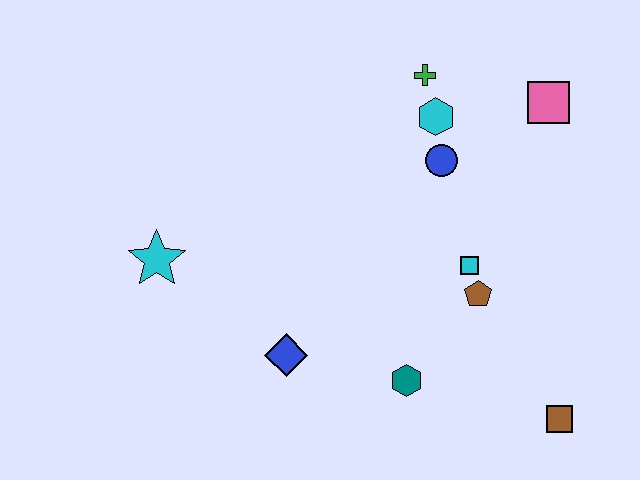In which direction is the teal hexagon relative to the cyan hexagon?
The teal hexagon is below the cyan hexagon.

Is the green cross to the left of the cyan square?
Yes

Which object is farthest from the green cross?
The brown square is farthest from the green cross.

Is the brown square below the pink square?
Yes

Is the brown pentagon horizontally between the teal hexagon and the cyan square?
No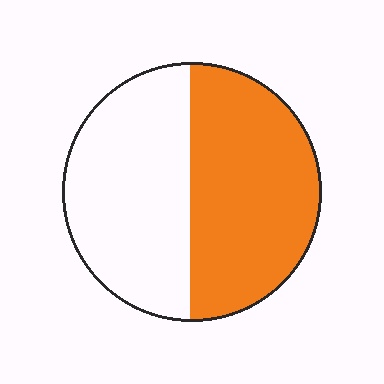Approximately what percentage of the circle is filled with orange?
Approximately 50%.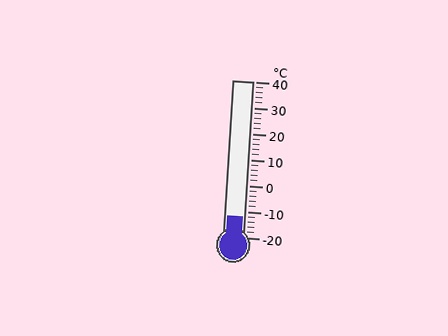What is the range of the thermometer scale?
The thermometer scale ranges from -20°C to 40°C.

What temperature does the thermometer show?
The thermometer shows approximately -12°C.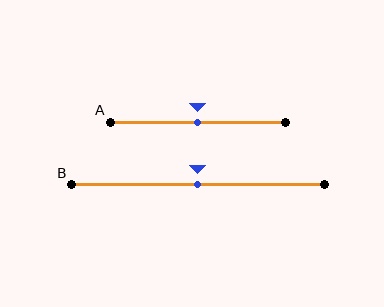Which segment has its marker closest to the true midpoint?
Segment A has its marker closest to the true midpoint.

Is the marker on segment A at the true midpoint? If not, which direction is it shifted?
Yes, the marker on segment A is at the true midpoint.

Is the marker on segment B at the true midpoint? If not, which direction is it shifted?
Yes, the marker on segment B is at the true midpoint.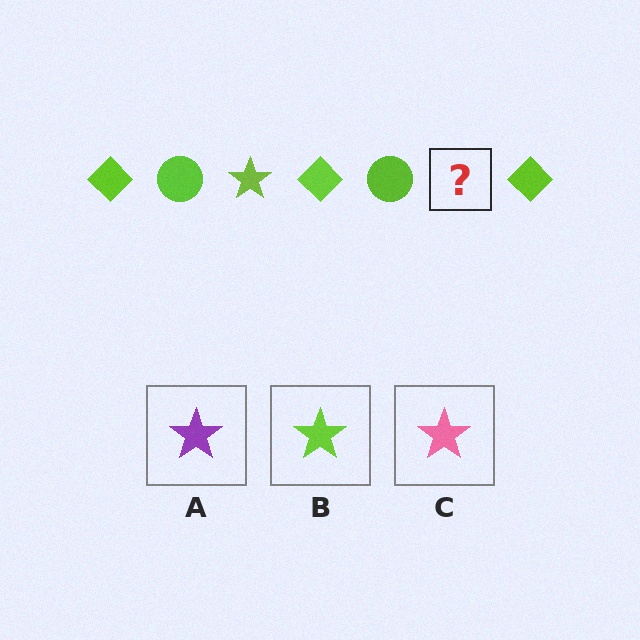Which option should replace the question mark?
Option B.